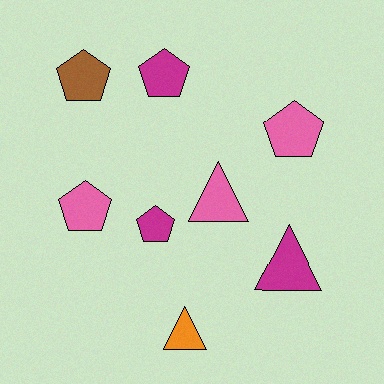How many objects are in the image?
There are 8 objects.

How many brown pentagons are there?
There is 1 brown pentagon.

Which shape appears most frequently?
Pentagon, with 5 objects.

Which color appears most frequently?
Magenta, with 3 objects.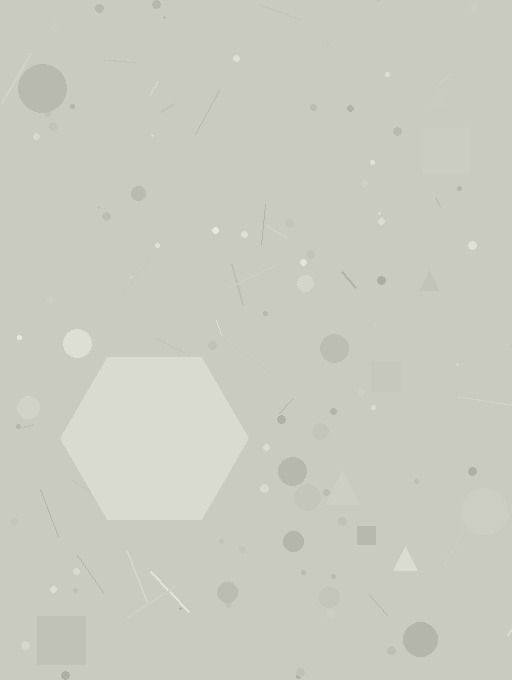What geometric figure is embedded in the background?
A hexagon is embedded in the background.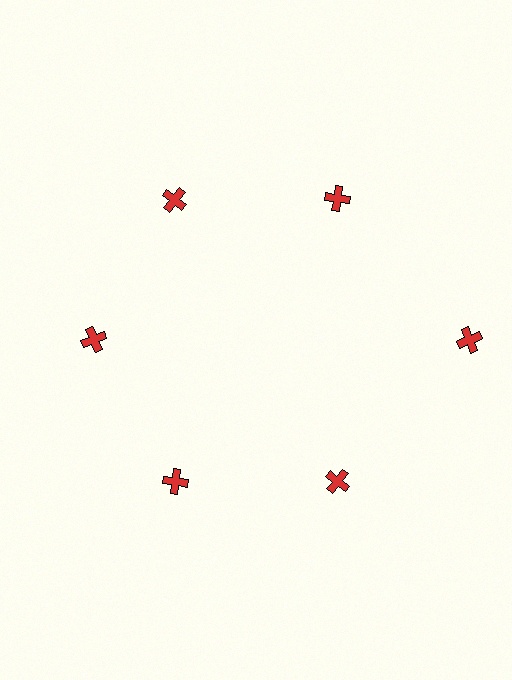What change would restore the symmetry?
The symmetry would be restored by moving it inward, back onto the ring so that all 6 crosses sit at equal angles and equal distance from the center.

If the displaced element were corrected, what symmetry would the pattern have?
It would have 6-fold rotational symmetry — the pattern would map onto itself every 60 degrees.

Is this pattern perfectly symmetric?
No. The 6 red crosses are arranged in a ring, but one element near the 3 o'clock position is pushed outward from the center, breaking the 6-fold rotational symmetry.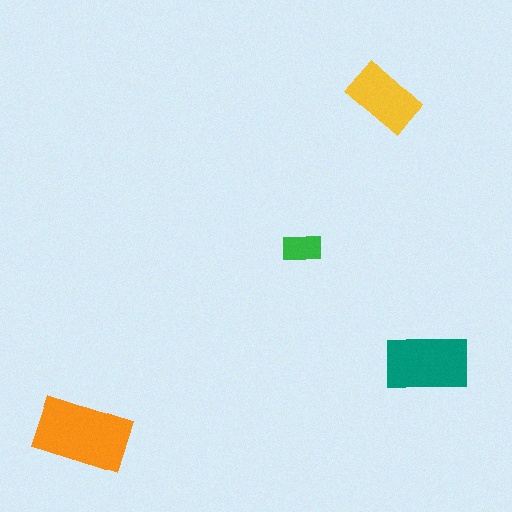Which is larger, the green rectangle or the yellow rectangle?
The yellow one.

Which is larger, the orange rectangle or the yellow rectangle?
The orange one.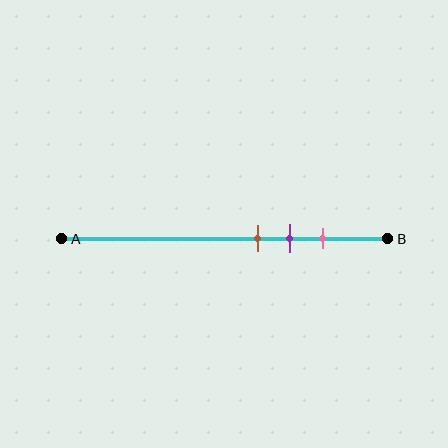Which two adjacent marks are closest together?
The brown and purple marks are the closest adjacent pair.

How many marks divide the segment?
There are 3 marks dividing the segment.